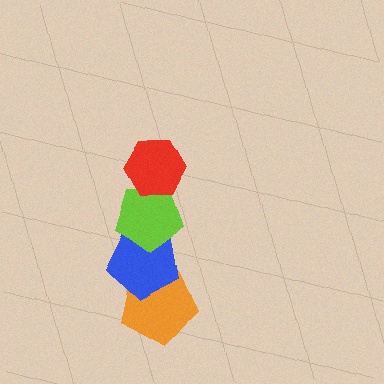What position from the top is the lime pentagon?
The lime pentagon is 2nd from the top.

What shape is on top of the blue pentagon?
The lime pentagon is on top of the blue pentagon.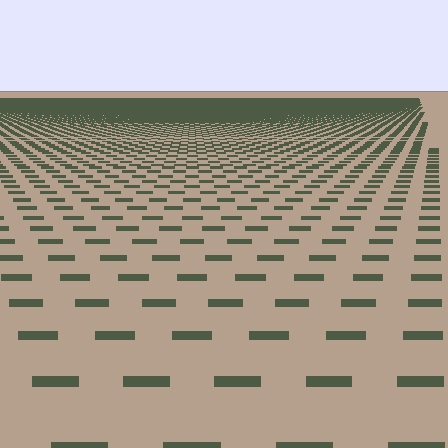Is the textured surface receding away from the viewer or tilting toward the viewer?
The surface is receding away from the viewer. Texture elements get smaller and denser toward the top.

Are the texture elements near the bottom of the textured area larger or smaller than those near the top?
Larger. Near the bottom, elements are closer to the viewer and appear at a bigger on-screen size.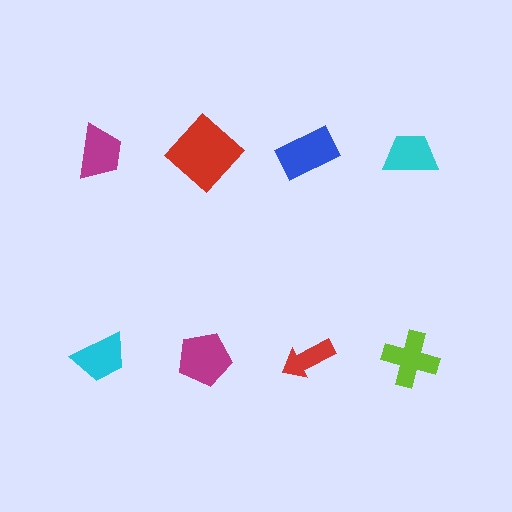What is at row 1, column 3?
A blue rectangle.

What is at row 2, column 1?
A cyan trapezoid.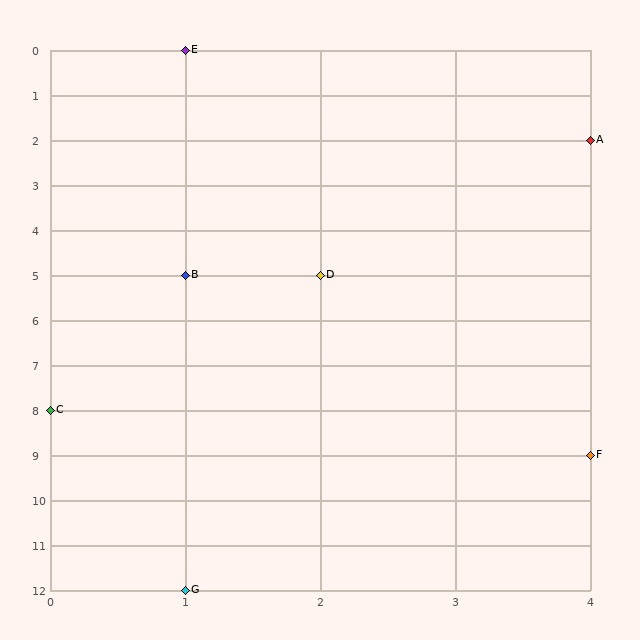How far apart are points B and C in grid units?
Points B and C are 1 column and 3 rows apart (about 3.2 grid units diagonally).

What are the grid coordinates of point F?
Point F is at grid coordinates (4, 9).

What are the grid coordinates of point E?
Point E is at grid coordinates (1, 0).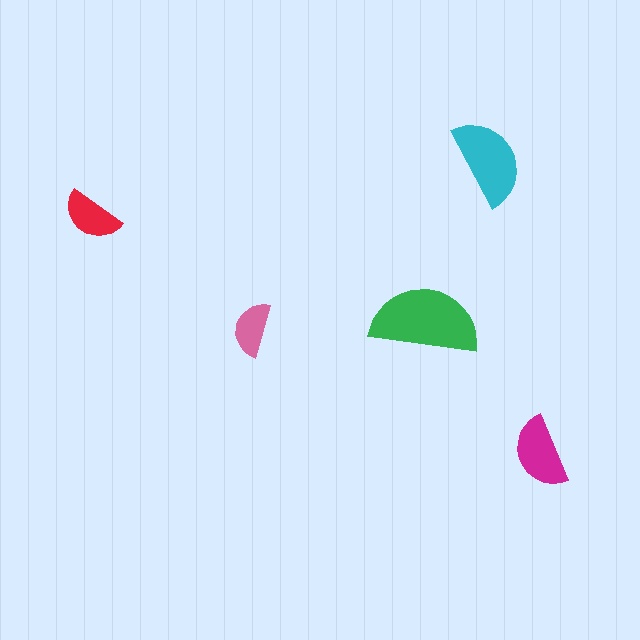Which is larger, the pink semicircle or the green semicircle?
The green one.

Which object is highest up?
The cyan semicircle is topmost.